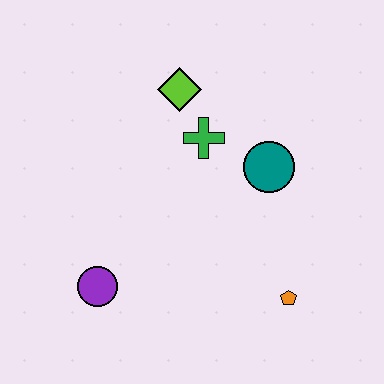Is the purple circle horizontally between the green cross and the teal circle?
No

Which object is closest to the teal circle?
The green cross is closest to the teal circle.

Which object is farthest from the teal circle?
The purple circle is farthest from the teal circle.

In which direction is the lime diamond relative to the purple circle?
The lime diamond is above the purple circle.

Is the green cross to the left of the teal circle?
Yes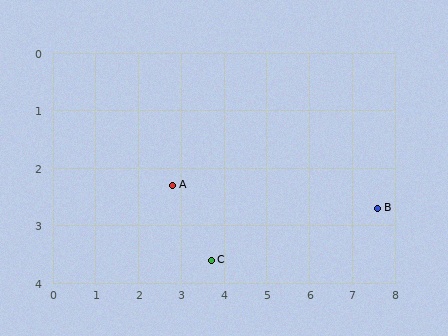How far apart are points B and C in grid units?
Points B and C are about 4.0 grid units apart.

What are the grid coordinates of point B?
Point B is at approximately (7.6, 2.7).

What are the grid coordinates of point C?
Point C is at approximately (3.7, 3.6).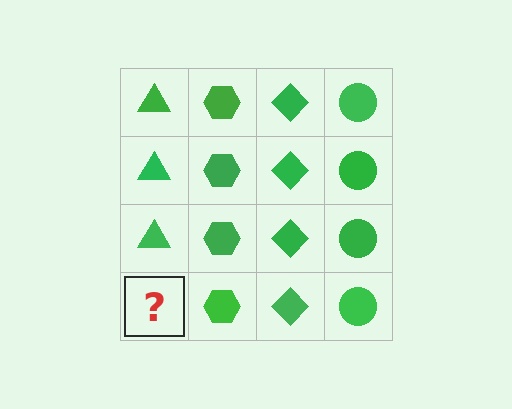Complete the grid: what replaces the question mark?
The question mark should be replaced with a green triangle.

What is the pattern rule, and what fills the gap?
The rule is that each column has a consistent shape. The gap should be filled with a green triangle.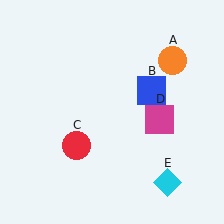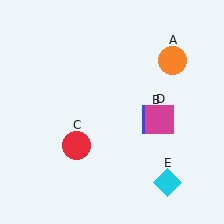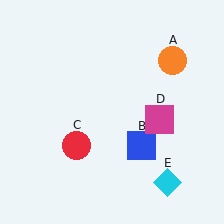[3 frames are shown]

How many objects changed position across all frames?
1 object changed position: blue square (object B).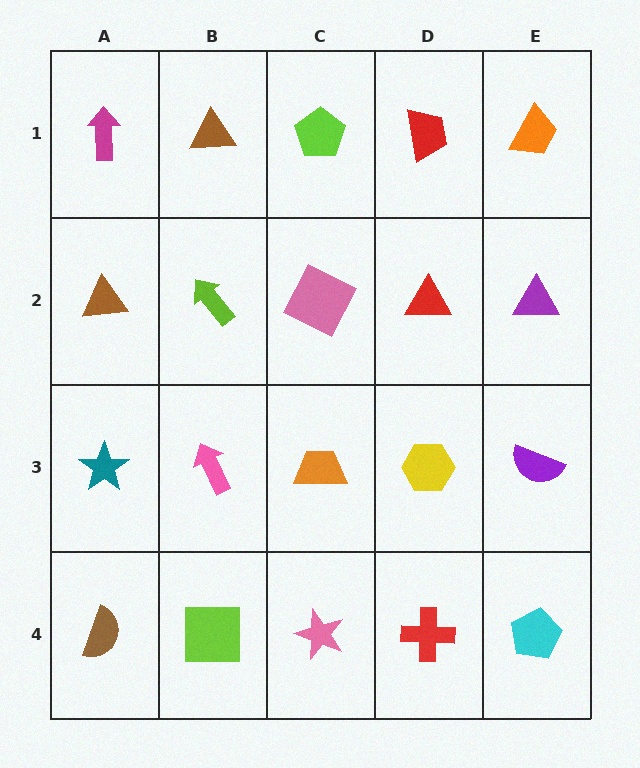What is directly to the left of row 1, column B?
A magenta arrow.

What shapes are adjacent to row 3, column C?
A pink square (row 2, column C), a pink star (row 4, column C), a pink arrow (row 3, column B), a yellow hexagon (row 3, column D).